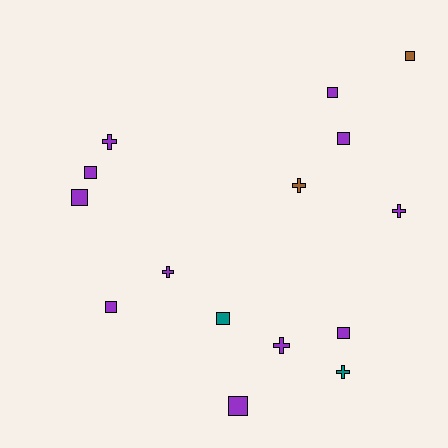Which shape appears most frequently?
Square, with 9 objects.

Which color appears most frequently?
Purple, with 11 objects.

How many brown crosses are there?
There is 1 brown cross.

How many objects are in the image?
There are 15 objects.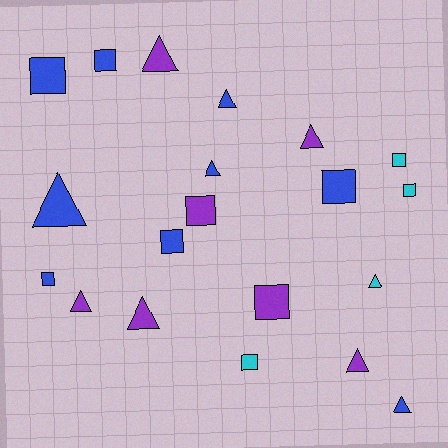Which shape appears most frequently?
Square, with 10 objects.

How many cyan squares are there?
There are 3 cyan squares.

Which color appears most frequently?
Blue, with 9 objects.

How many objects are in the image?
There are 20 objects.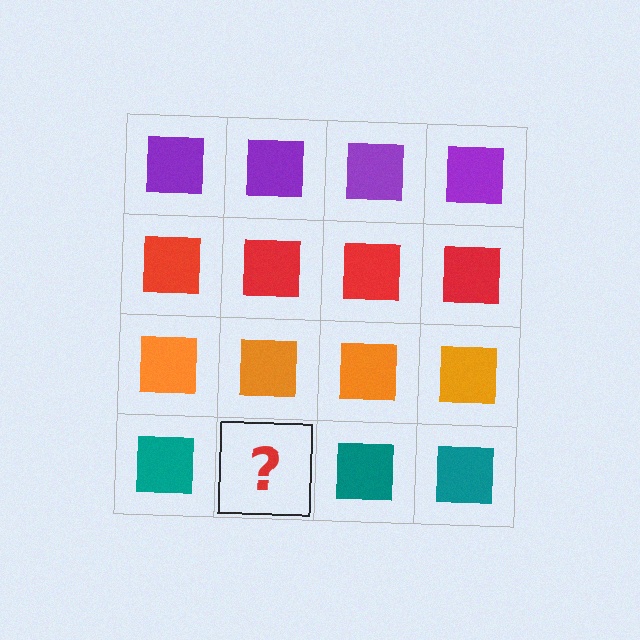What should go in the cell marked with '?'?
The missing cell should contain a teal square.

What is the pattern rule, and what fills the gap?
The rule is that each row has a consistent color. The gap should be filled with a teal square.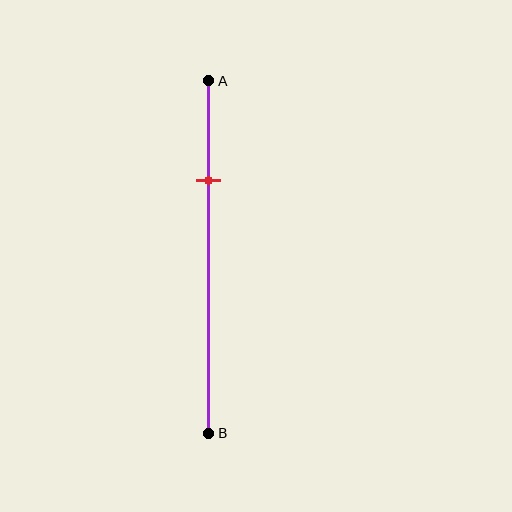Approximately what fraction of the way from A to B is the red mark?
The red mark is approximately 30% of the way from A to B.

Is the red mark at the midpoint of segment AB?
No, the mark is at about 30% from A, not at the 50% midpoint.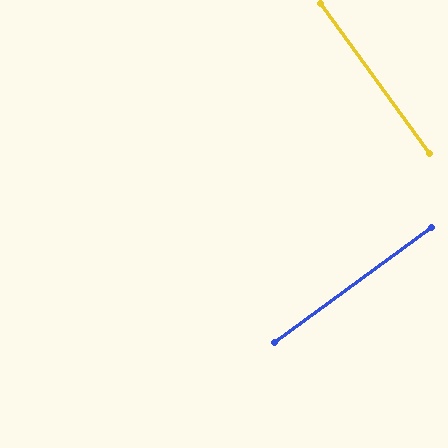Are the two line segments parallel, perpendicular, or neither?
Perpendicular — they meet at approximately 90°.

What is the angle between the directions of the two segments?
Approximately 90 degrees.